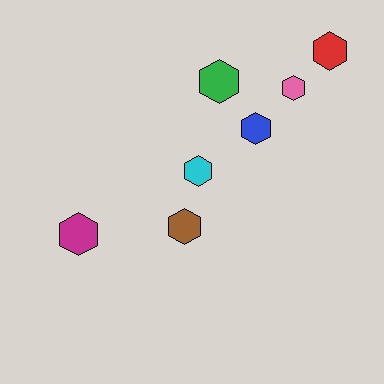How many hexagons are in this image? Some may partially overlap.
There are 7 hexagons.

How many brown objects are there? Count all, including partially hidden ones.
There is 1 brown object.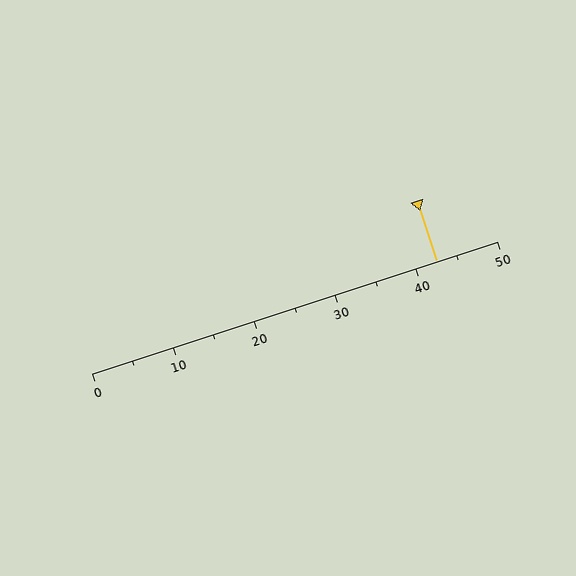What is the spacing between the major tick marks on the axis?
The major ticks are spaced 10 apart.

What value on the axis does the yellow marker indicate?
The marker indicates approximately 42.5.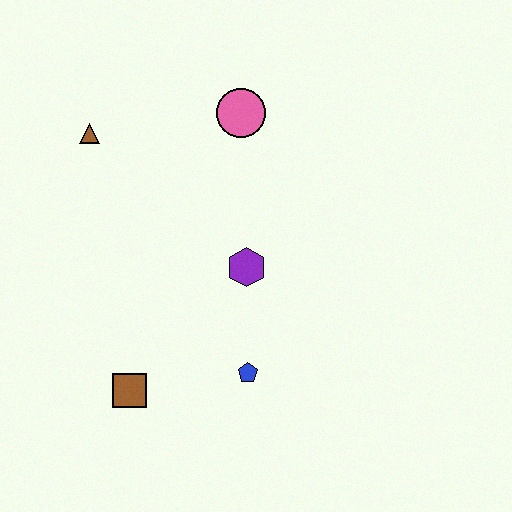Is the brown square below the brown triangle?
Yes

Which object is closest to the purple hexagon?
The blue pentagon is closest to the purple hexagon.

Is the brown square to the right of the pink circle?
No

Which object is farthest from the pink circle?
The brown square is farthest from the pink circle.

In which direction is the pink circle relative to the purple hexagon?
The pink circle is above the purple hexagon.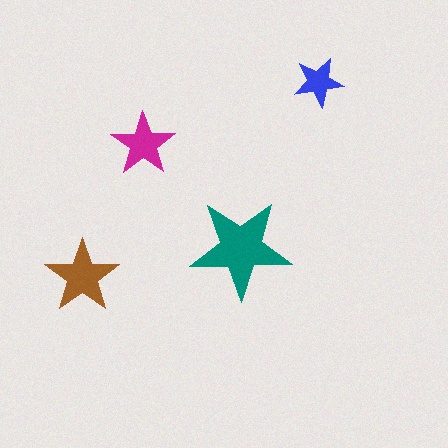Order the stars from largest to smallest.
the teal one, the brown one, the magenta one, the blue one.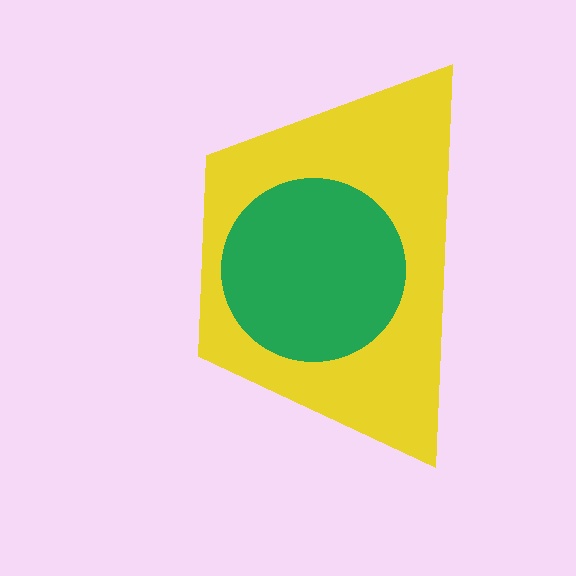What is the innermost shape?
The green circle.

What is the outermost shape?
The yellow trapezoid.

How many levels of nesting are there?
2.